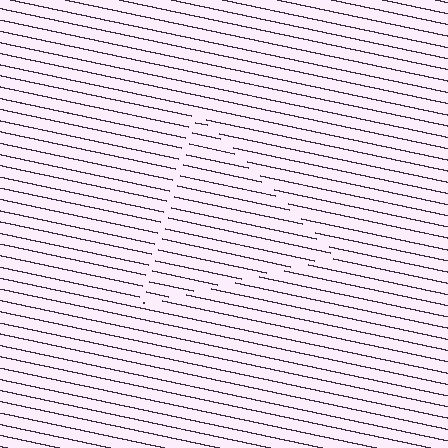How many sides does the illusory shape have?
3 sides — the line-ends trace a triangle.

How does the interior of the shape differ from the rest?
The interior of the shape contains the same grating, shifted by half a period — the contour is defined by the phase discontinuity where line-ends from the inner and outer gratings abut.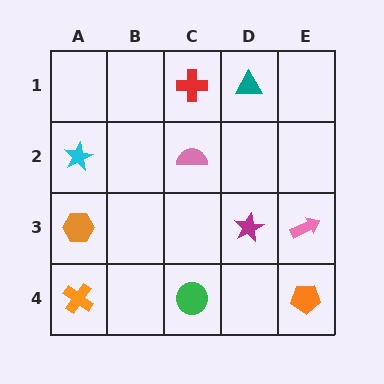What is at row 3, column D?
A magenta star.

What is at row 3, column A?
An orange hexagon.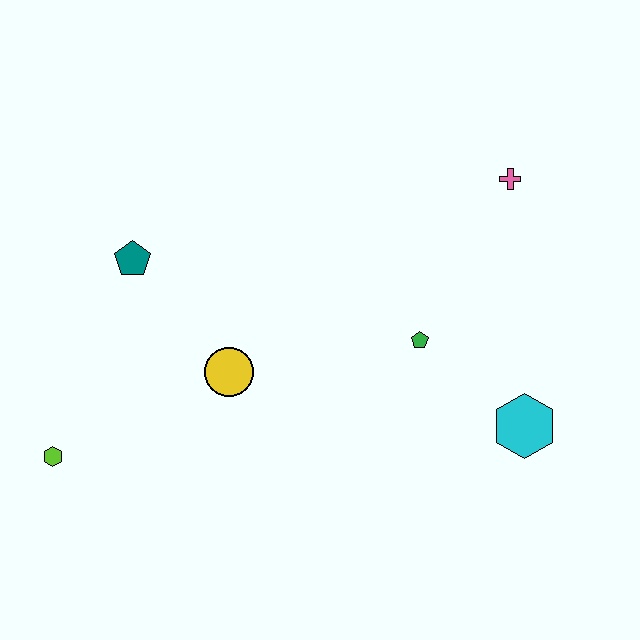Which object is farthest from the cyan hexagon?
The lime hexagon is farthest from the cyan hexagon.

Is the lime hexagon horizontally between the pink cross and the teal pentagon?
No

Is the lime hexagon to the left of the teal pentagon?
Yes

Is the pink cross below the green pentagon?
No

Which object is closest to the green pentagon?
The cyan hexagon is closest to the green pentagon.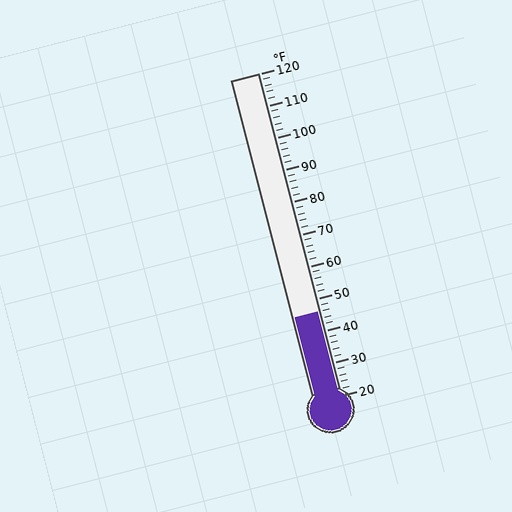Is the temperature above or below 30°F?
The temperature is above 30°F.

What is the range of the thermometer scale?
The thermometer scale ranges from 20°F to 120°F.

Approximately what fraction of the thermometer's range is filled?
The thermometer is filled to approximately 25% of its range.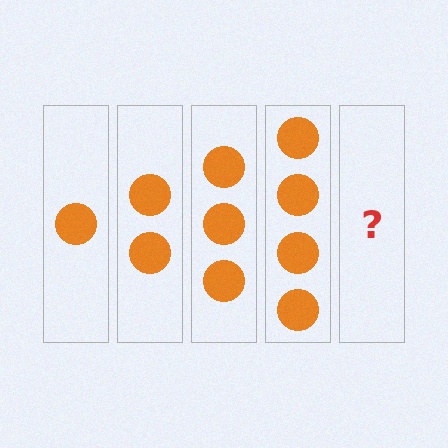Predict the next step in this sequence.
The next step is 5 circles.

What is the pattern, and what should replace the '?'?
The pattern is that each step adds one more circle. The '?' should be 5 circles.